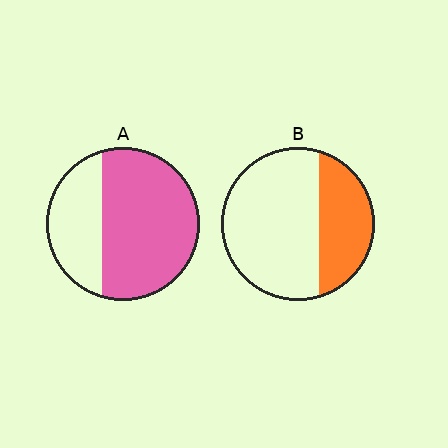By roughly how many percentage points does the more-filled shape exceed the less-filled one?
By roughly 35 percentage points (A over B).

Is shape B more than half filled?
No.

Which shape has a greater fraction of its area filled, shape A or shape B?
Shape A.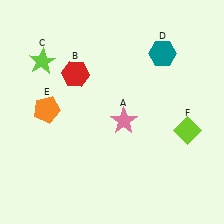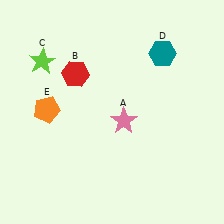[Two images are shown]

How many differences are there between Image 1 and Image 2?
There is 1 difference between the two images.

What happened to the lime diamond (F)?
The lime diamond (F) was removed in Image 2. It was in the bottom-right area of Image 1.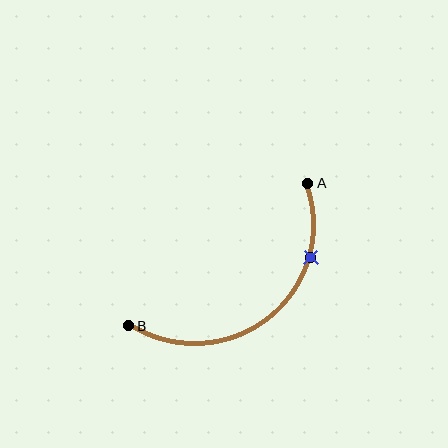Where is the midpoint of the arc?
The arc midpoint is the point on the curve farthest from the straight line joining A and B. It sits below and to the right of that line.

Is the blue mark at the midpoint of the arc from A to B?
No. The blue mark lies on the arc but is closer to endpoint A. The arc midpoint would be at the point on the curve equidistant along the arc from both A and B.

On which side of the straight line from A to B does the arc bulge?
The arc bulges below and to the right of the straight line connecting A and B.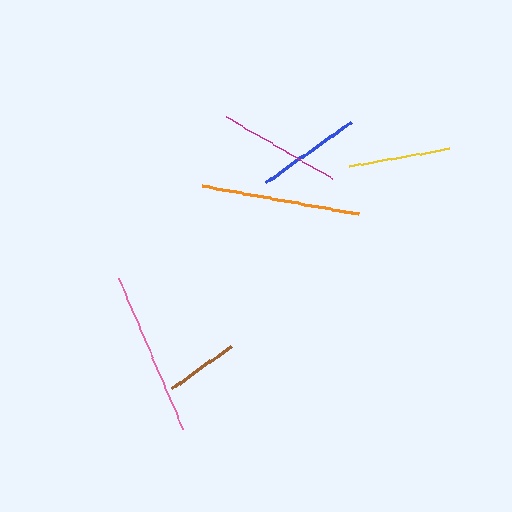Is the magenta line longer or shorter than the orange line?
The orange line is longer than the magenta line.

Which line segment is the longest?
The pink line is the longest at approximately 163 pixels.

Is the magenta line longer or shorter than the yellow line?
The magenta line is longer than the yellow line.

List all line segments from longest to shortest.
From longest to shortest: pink, orange, magenta, blue, yellow, brown.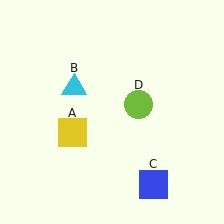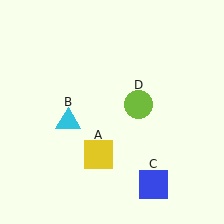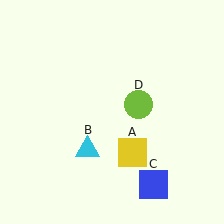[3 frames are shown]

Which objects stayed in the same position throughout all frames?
Blue square (object C) and lime circle (object D) remained stationary.